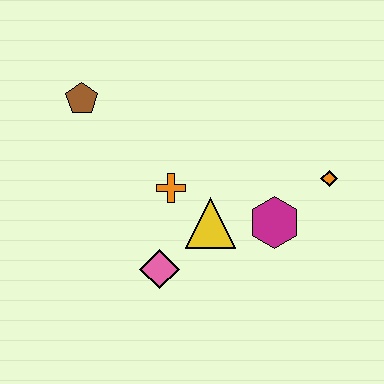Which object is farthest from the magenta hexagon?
The brown pentagon is farthest from the magenta hexagon.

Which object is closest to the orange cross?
The yellow triangle is closest to the orange cross.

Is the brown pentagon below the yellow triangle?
No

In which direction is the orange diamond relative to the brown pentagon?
The orange diamond is to the right of the brown pentagon.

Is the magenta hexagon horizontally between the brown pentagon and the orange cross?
No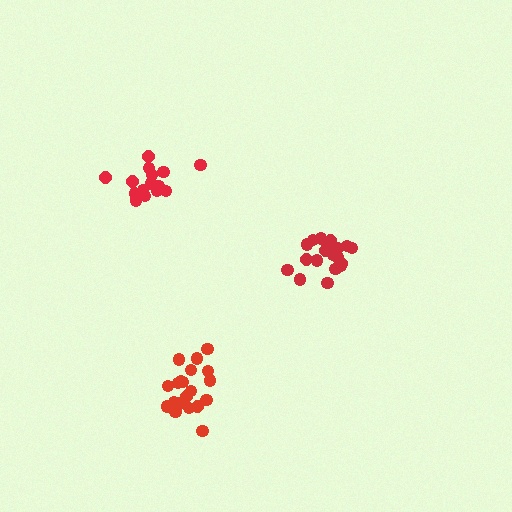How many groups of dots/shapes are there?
There are 3 groups.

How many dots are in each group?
Group 1: 20 dots, Group 2: 20 dots, Group 3: 17 dots (57 total).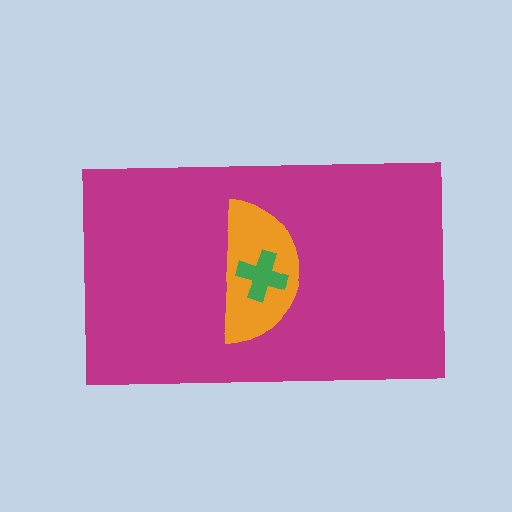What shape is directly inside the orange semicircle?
The green cross.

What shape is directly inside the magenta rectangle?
The orange semicircle.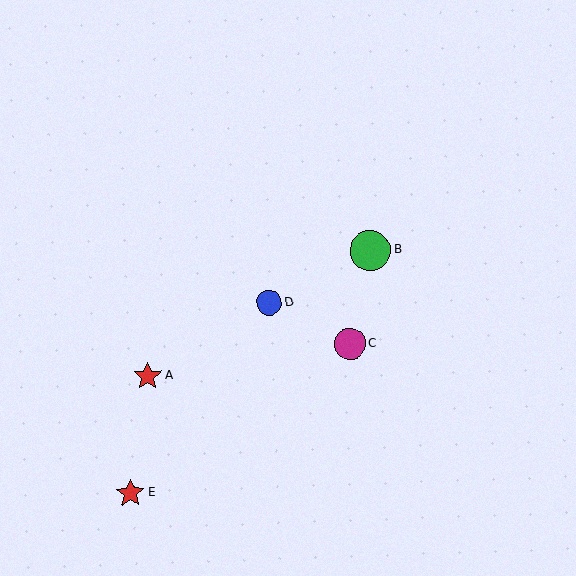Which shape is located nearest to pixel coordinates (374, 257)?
The green circle (labeled B) at (371, 250) is nearest to that location.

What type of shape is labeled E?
Shape E is a red star.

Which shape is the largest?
The green circle (labeled B) is the largest.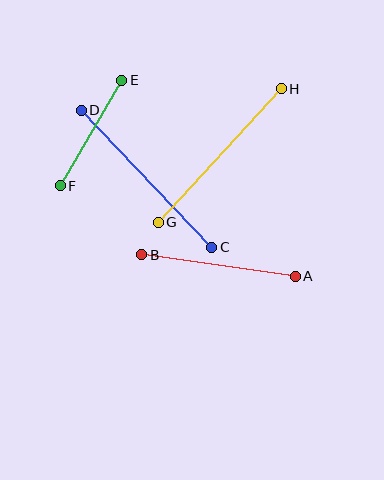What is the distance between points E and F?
The distance is approximately 122 pixels.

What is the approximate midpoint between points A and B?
The midpoint is at approximately (218, 266) pixels.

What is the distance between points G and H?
The distance is approximately 181 pixels.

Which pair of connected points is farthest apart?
Points C and D are farthest apart.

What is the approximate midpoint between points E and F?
The midpoint is at approximately (91, 133) pixels.